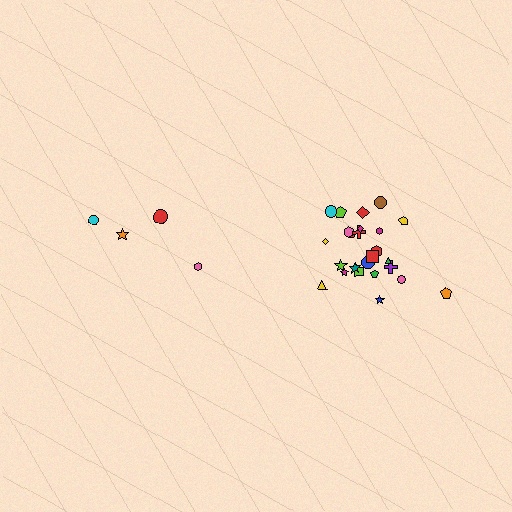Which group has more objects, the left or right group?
The right group.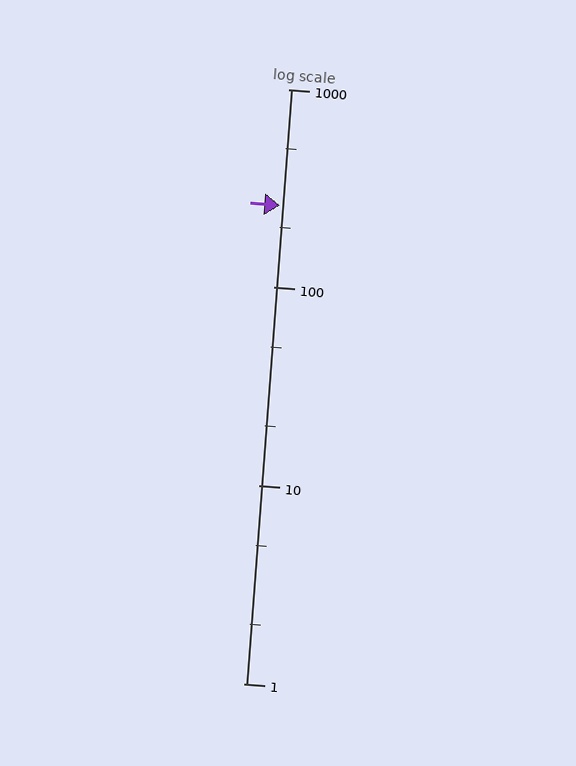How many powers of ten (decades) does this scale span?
The scale spans 3 decades, from 1 to 1000.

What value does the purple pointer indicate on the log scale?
The pointer indicates approximately 260.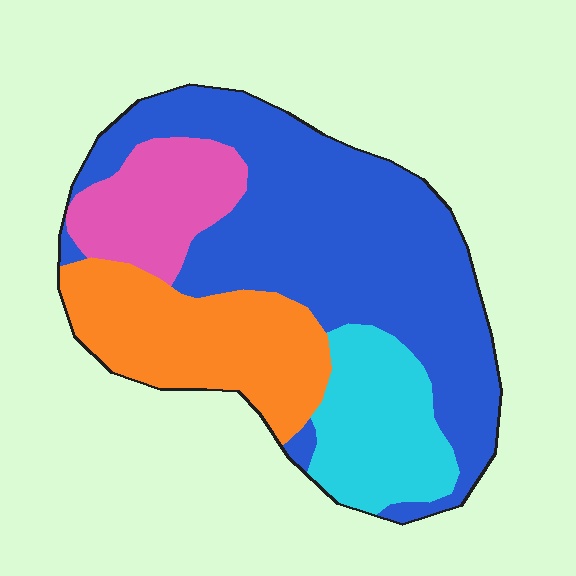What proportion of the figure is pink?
Pink takes up less than a quarter of the figure.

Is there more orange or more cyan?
Orange.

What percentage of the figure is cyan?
Cyan covers about 15% of the figure.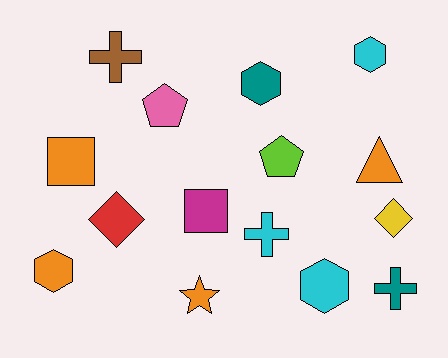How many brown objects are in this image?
There is 1 brown object.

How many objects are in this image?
There are 15 objects.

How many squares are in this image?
There are 2 squares.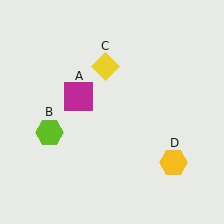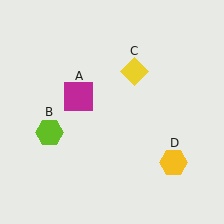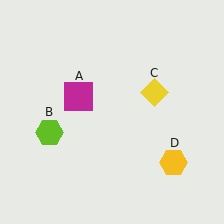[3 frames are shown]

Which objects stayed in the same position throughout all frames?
Magenta square (object A) and lime hexagon (object B) and yellow hexagon (object D) remained stationary.